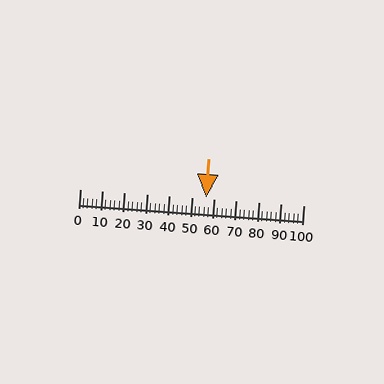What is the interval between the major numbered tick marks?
The major tick marks are spaced 10 units apart.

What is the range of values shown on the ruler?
The ruler shows values from 0 to 100.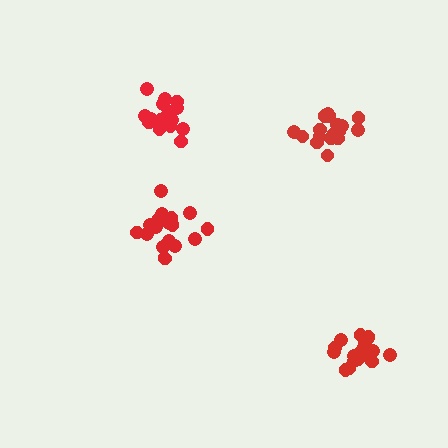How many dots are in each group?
Group 1: 19 dots, Group 2: 19 dots, Group 3: 16 dots, Group 4: 18 dots (72 total).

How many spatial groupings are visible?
There are 4 spatial groupings.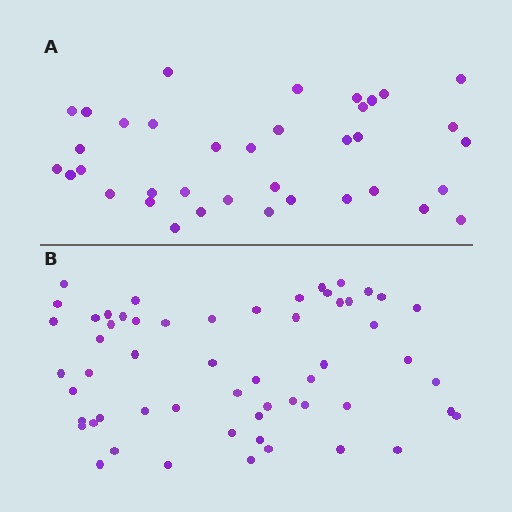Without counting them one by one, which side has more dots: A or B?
Region B (the bottom region) has more dots.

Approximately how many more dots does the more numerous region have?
Region B has approximately 20 more dots than region A.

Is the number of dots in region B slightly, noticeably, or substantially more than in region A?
Region B has substantially more. The ratio is roughly 1.5 to 1.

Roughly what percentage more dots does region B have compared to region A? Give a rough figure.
About 55% more.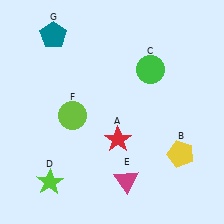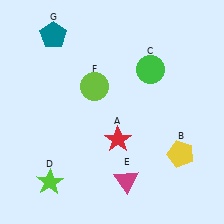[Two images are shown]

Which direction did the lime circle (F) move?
The lime circle (F) moved up.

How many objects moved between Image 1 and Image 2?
1 object moved between the two images.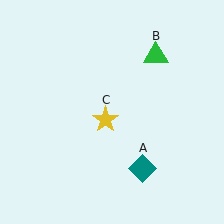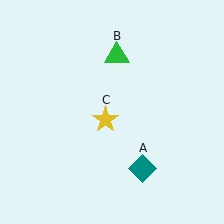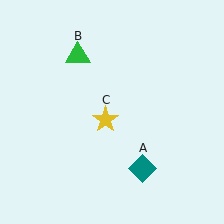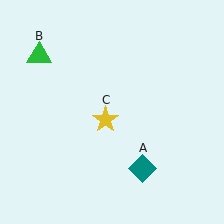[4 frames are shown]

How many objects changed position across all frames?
1 object changed position: green triangle (object B).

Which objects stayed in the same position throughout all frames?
Teal diamond (object A) and yellow star (object C) remained stationary.